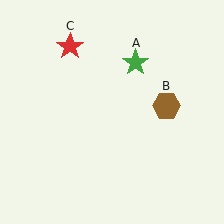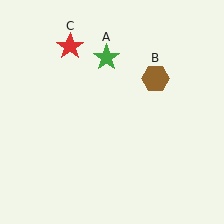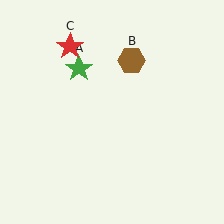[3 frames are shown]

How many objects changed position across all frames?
2 objects changed position: green star (object A), brown hexagon (object B).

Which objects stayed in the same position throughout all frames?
Red star (object C) remained stationary.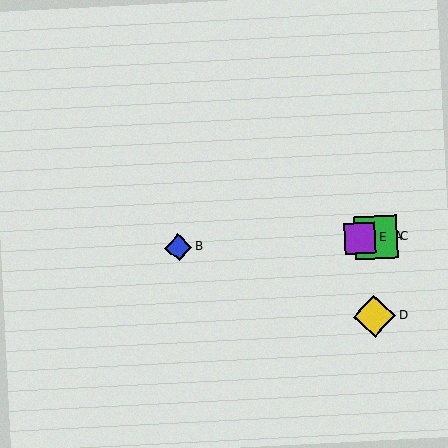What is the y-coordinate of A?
Object A is at y≈238.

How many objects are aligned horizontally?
4 objects (A, B, C, E) are aligned horizontally.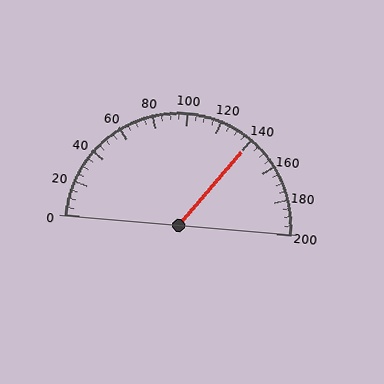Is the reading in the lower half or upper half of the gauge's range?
The reading is in the upper half of the range (0 to 200).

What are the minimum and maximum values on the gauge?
The gauge ranges from 0 to 200.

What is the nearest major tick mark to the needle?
The nearest major tick mark is 140.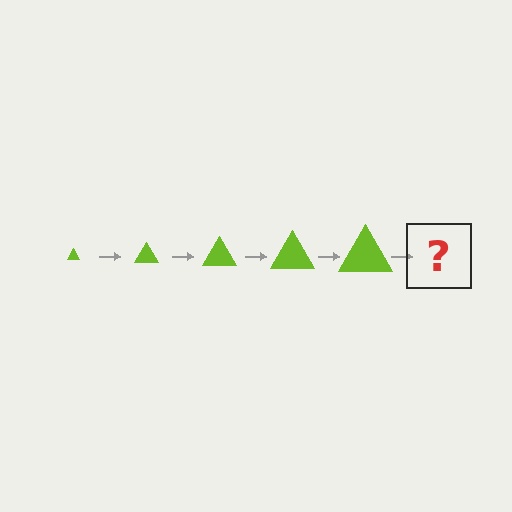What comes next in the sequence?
The next element should be a lime triangle, larger than the previous one.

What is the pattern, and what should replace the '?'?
The pattern is that the triangle gets progressively larger each step. The '?' should be a lime triangle, larger than the previous one.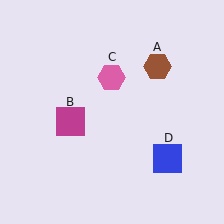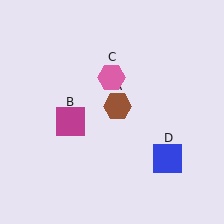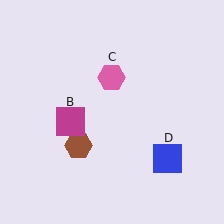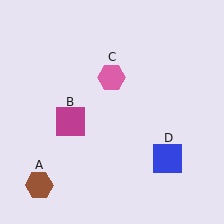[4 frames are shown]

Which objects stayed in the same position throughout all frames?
Magenta square (object B) and pink hexagon (object C) and blue square (object D) remained stationary.